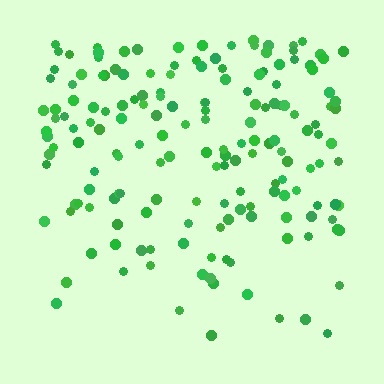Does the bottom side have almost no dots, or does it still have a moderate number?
Still a moderate number, just noticeably fewer than the top.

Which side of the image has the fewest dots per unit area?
The bottom.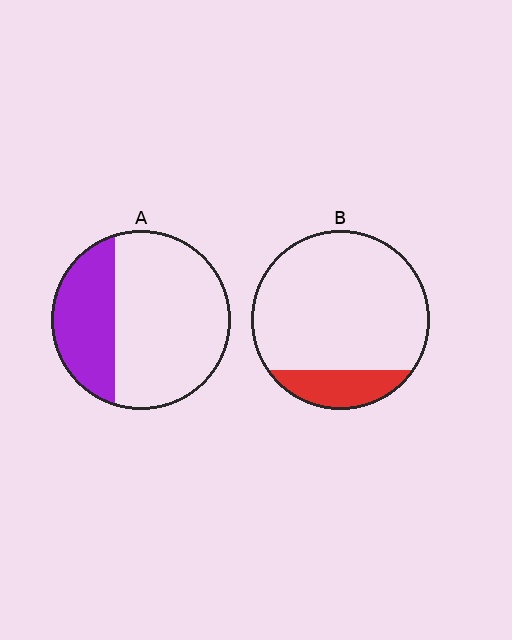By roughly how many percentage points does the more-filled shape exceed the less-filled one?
By roughly 15 percentage points (A over B).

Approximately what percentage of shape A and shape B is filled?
A is approximately 30% and B is approximately 15%.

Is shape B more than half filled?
No.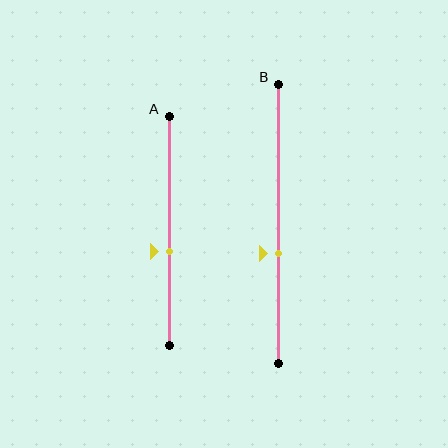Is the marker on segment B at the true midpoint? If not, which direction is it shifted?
No, the marker on segment B is shifted downward by about 11% of the segment length.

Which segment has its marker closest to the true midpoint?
Segment A has its marker closest to the true midpoint.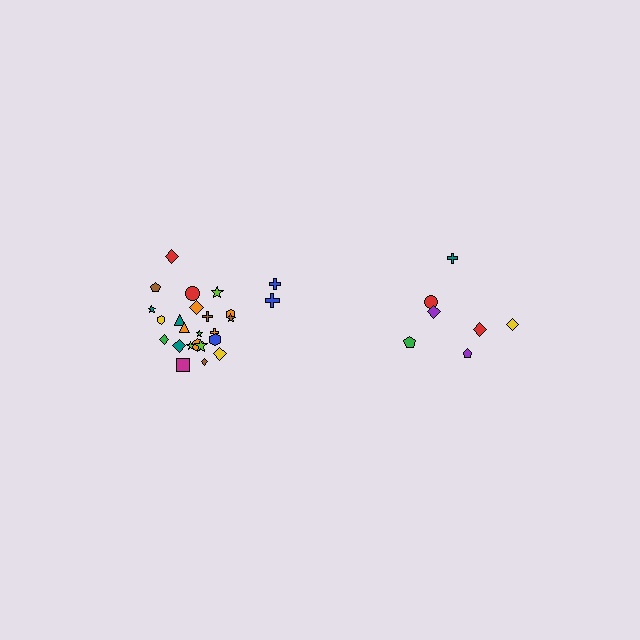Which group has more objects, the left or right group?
The left group.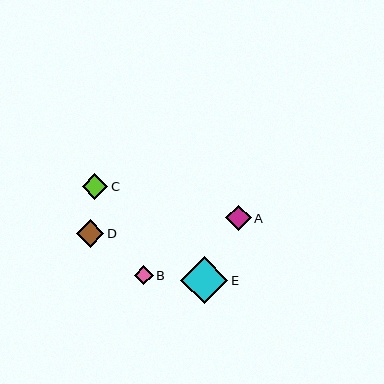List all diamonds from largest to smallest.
From largest to smallest: E, D, C, A, B.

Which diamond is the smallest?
Diamond B is the smallest with a size of approximately 19 pixels.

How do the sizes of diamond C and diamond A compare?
Diamond C and diamond A are approximately the same size.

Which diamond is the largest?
Diamond E is the largest with a size of approximately 47 pixels.